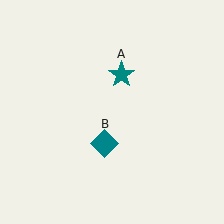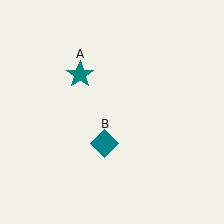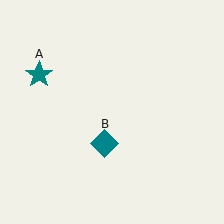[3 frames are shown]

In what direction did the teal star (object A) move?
The teal star (object A) moved left.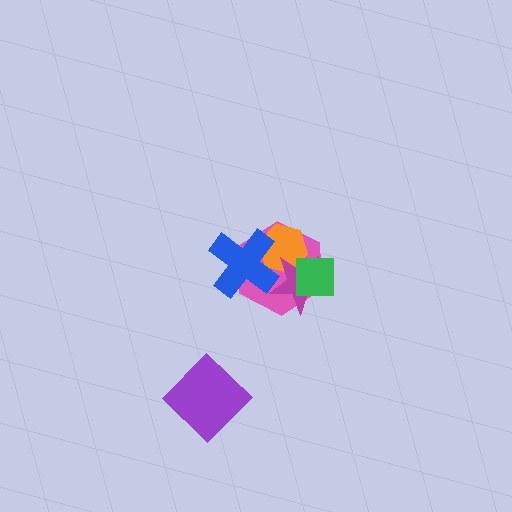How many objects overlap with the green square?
3 objects overlap with the green square.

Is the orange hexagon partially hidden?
Yes, it is partially covered by another shape.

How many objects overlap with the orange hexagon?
4 objects overlap with the orange hexagon.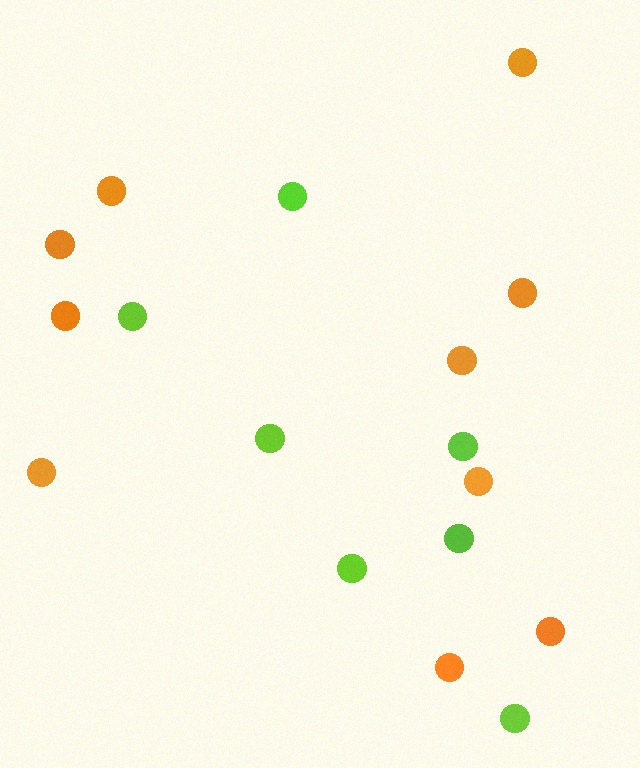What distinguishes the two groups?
There are 2 groups: one group of lime circles (7) and one group of orange circles (10).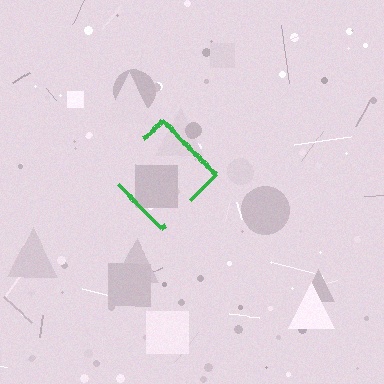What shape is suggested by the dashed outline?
The dashed outline suggests a diamond.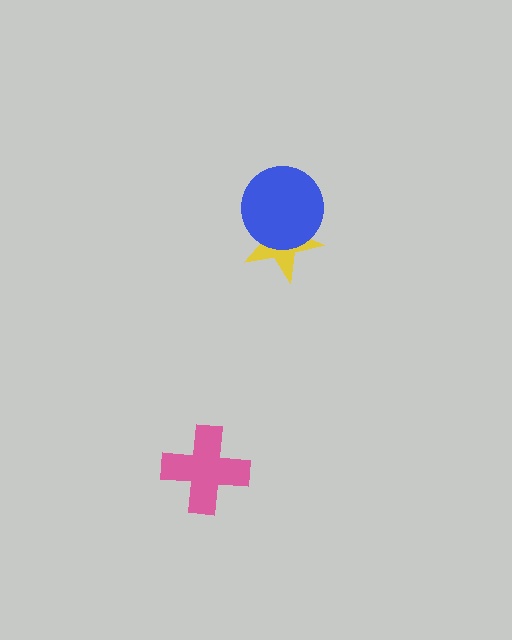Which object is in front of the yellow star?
The blue circle is in front of the yellow star.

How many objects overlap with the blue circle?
1 object overlaps with the blue circle.